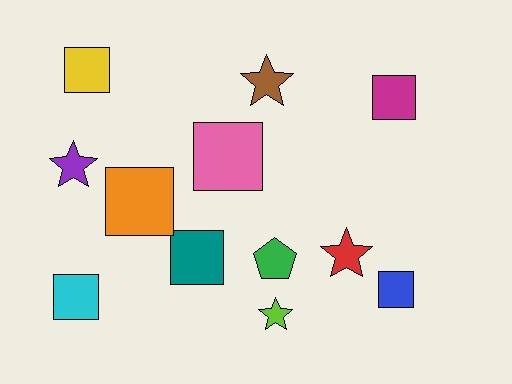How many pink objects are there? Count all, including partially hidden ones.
There is 1 pink object.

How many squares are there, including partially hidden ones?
There are 7 squares.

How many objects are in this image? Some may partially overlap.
There are 12 objects.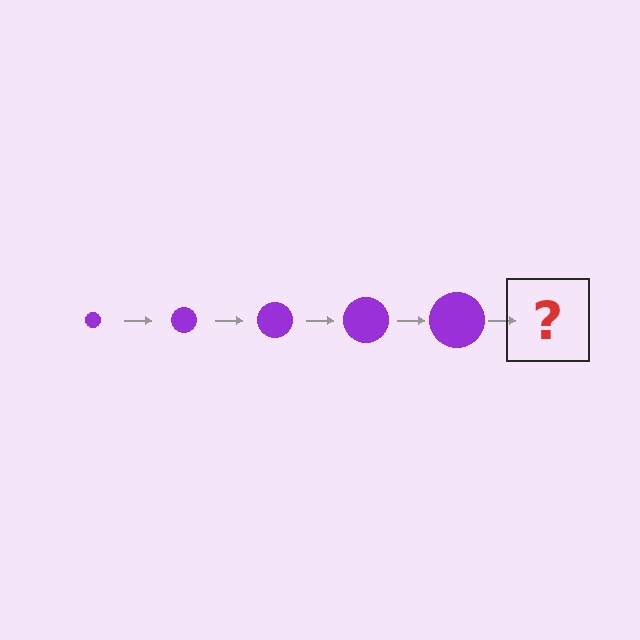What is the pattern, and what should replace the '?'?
The pattern is that the circle gets progressively larger each step. The '?' should be a purple circle, larger than the previous one.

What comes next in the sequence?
The next element should be a purple circle, larger than the previous one.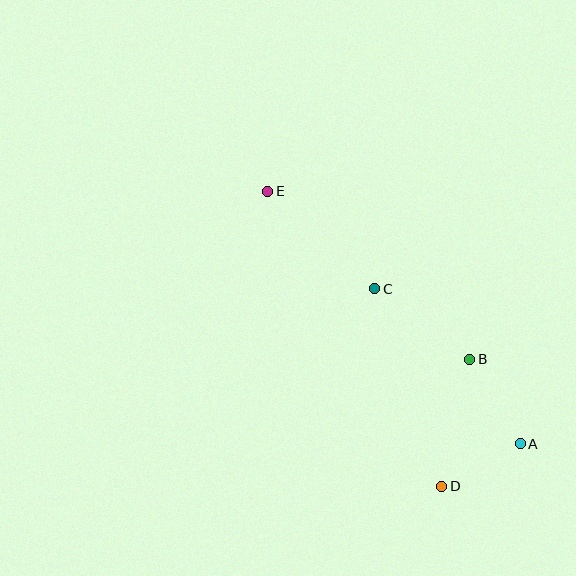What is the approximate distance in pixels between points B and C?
The distance between B and C is approximately 118 pixels.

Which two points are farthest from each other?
Points A and E are farthest from each other.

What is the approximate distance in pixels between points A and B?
The distance between A and B is approximately 98 pixels.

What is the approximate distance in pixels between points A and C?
The distance between A and C is approximately 212 pixels.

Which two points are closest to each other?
Points A and D are closest to each other.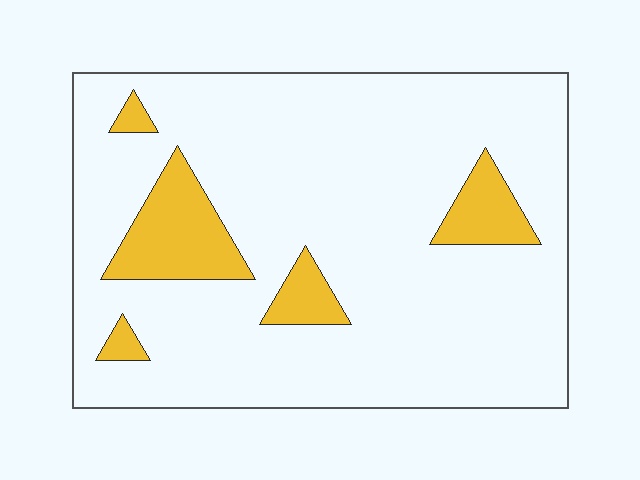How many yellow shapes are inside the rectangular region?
5.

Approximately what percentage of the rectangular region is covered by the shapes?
Approximately 15%.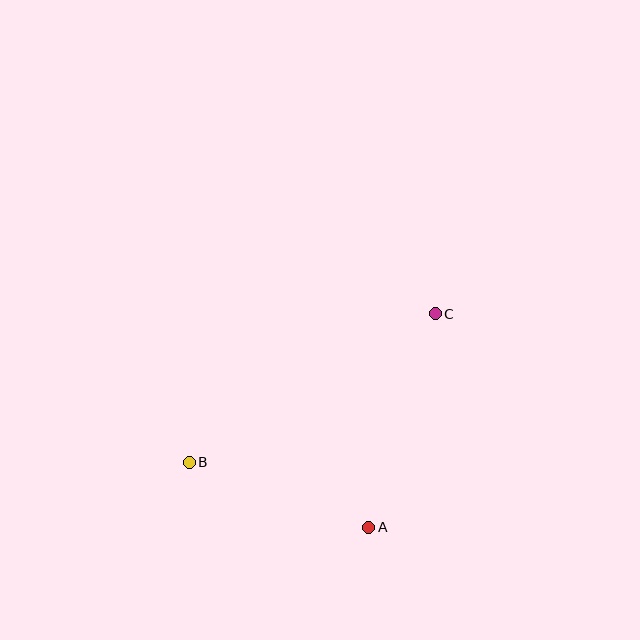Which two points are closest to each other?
Points A and B are closest to each other.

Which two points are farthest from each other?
Points B and C are farthest from each other.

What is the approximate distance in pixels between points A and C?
The distance between A and C is approximately 224 pixels.